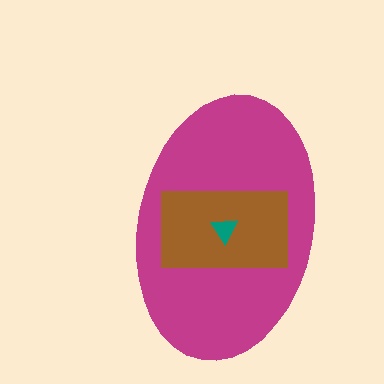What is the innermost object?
The teal triangle.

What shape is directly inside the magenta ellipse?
The brown rectangle.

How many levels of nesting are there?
3.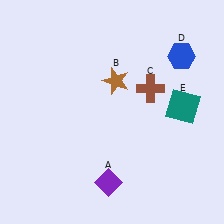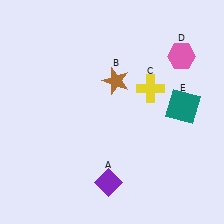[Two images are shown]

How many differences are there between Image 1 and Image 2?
There are 2 differences between the two images.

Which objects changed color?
C changed from brown to yellow. D changed from blue to pink.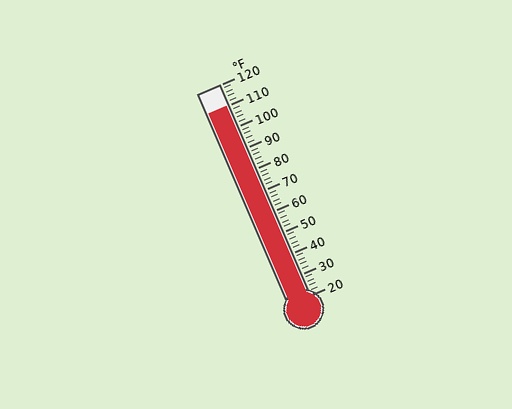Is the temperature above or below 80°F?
The temperature is above 80°F.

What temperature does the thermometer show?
The thermometer shows approximately 110°F.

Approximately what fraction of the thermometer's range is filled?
The thermometer is filled to approximately 90% of its range.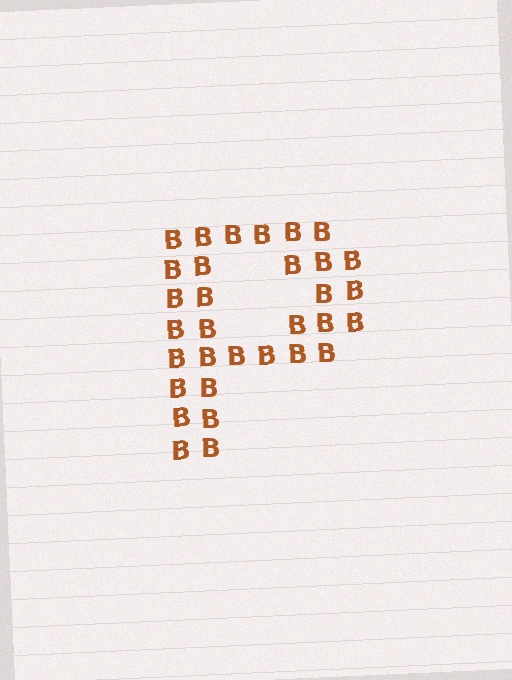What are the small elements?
The small elements are letter B's.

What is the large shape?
The large shape is the letter P.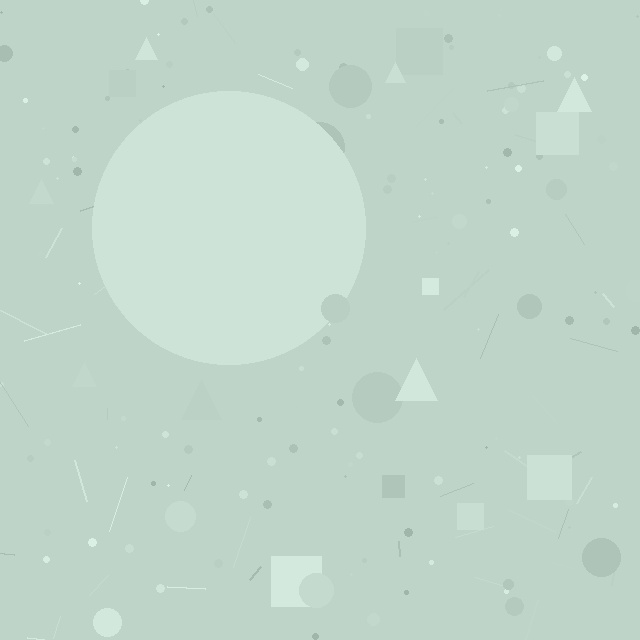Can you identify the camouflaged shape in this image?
The camouflaged shape is a circle.